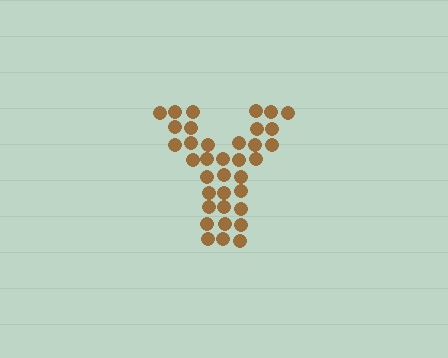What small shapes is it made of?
It is made of small circles.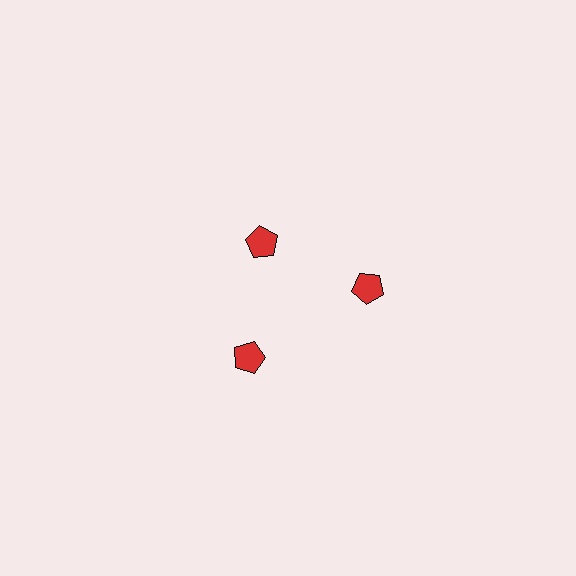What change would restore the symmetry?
The symmetry would be restored by moving it outward, back onto the ring so that all 3 pentagons sit at equal angles and equal distance from the center.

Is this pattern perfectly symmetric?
No. The 3 red pentagons are arranged in a ring, but one element near the 11 o'clock position is pulled inward toward the center, breaking the 3-fold rotational symmetry.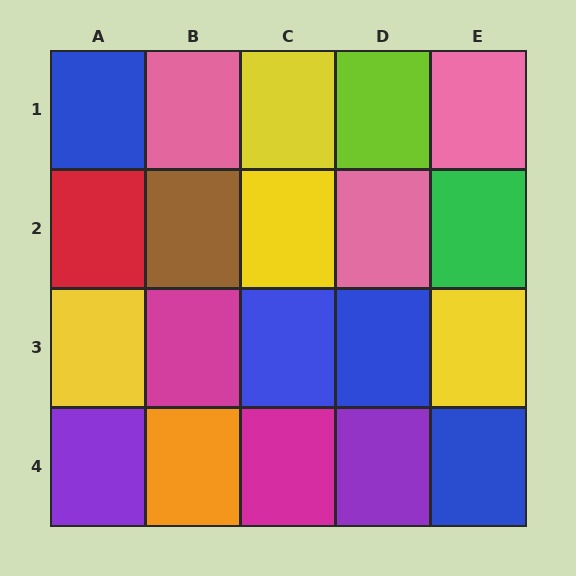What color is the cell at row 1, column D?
Lime.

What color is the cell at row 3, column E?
Yellow.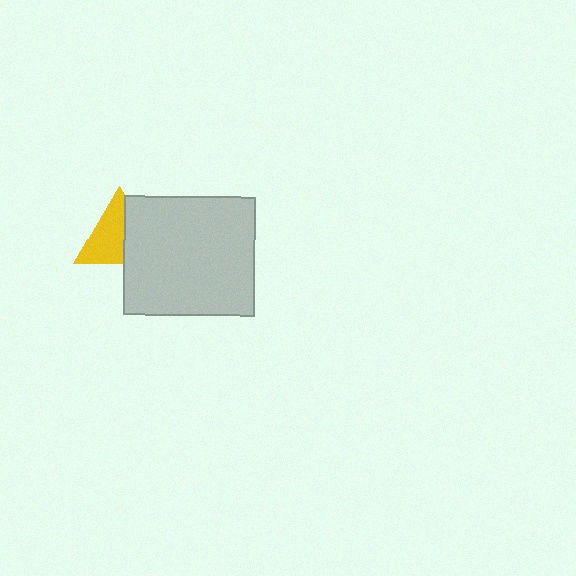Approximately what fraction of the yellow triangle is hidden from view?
Roughly 40% of the yellow triangle is hidden behind the light gray rectangle.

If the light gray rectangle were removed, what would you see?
You would see the complete yellow triangle.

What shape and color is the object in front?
The object in front is a light gray rectangle.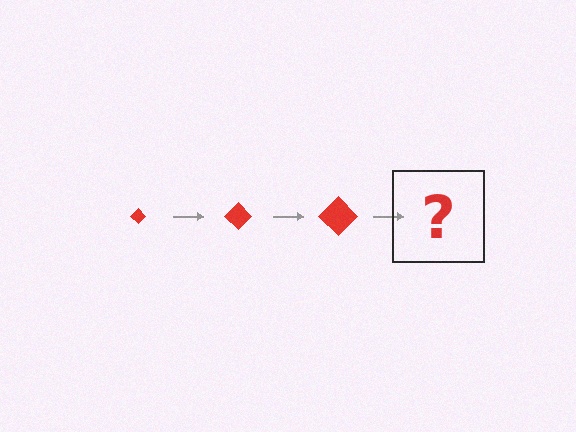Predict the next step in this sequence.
The next step is a red diamond, larger than the previous one.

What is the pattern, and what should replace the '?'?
The pattern is that the diamond gets progressively larger each step. The '?' should be a red diamond, larger than the previous one.